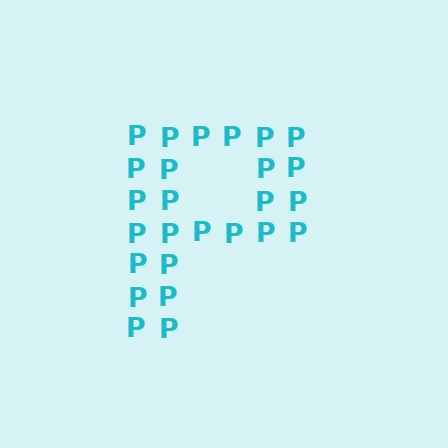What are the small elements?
The small elements are letter P's.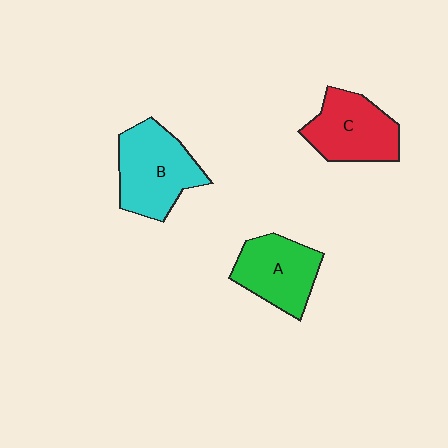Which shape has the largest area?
Shape B (cyan).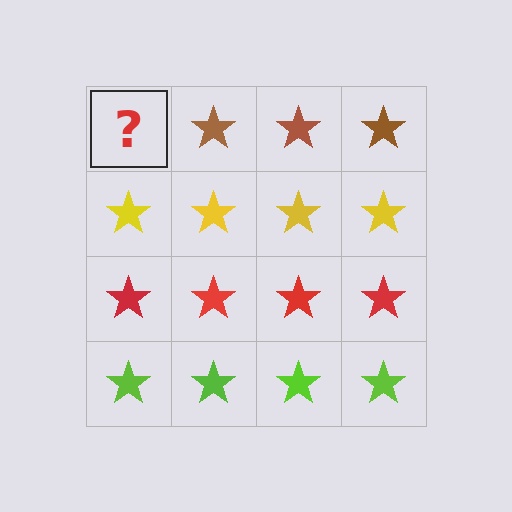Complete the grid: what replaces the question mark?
The question mark should be replaced with a brown star.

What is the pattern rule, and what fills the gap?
The rule is that each row has a consistent color. The gap should be filled with a brown star.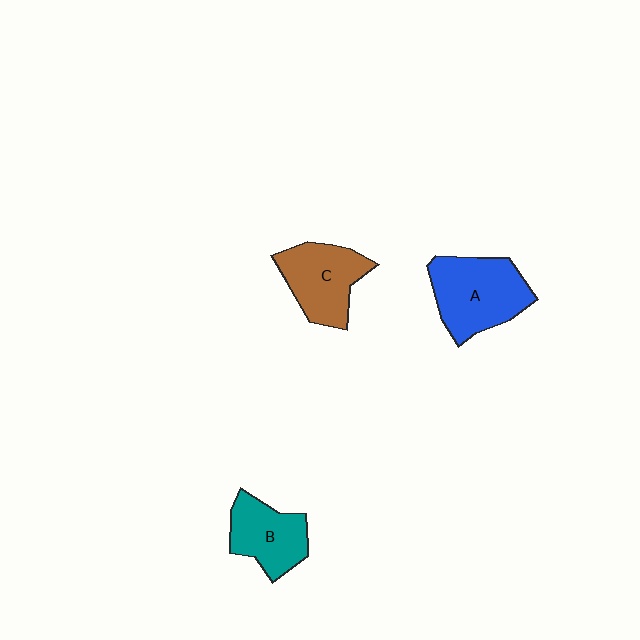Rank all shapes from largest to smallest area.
From largest to smallest: A (blue), C (brown), B (teal).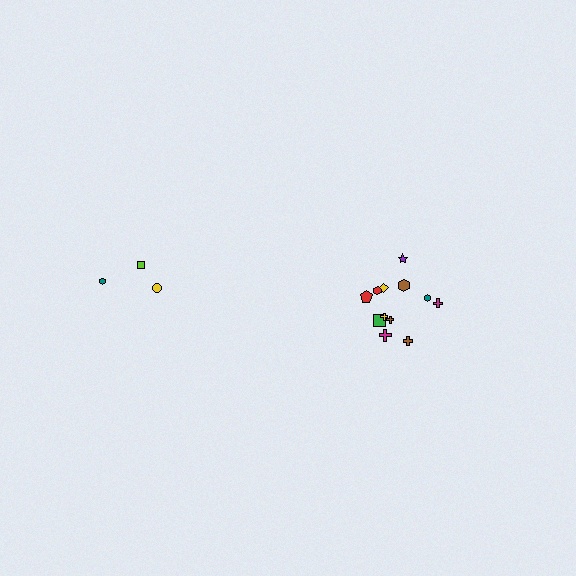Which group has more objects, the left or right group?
The right group.